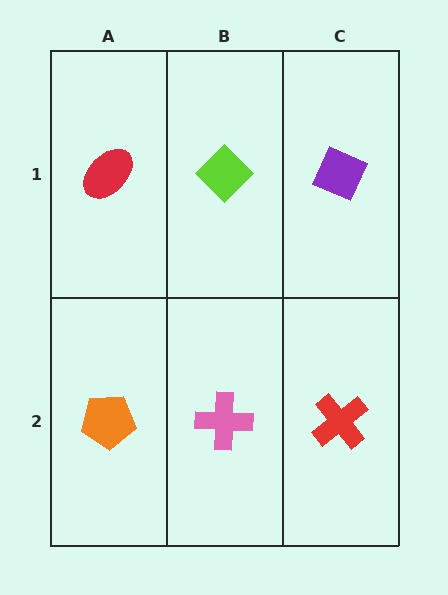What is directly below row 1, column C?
A red cross.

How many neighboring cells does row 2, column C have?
2.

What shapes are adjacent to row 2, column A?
A red ellipse (row 1, column A), a pink cross (row 2, column B).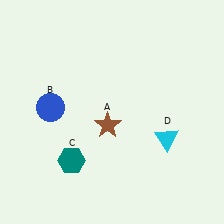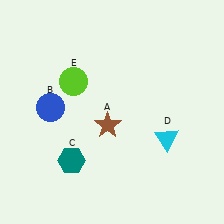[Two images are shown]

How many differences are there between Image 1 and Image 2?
There is 1 difference between the two images.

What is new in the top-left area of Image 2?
A lime circle (E) was added in the top-left area of Image 2.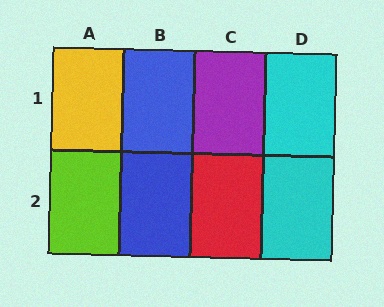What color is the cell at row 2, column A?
Lime.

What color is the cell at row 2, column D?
Cyan.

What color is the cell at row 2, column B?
Blue.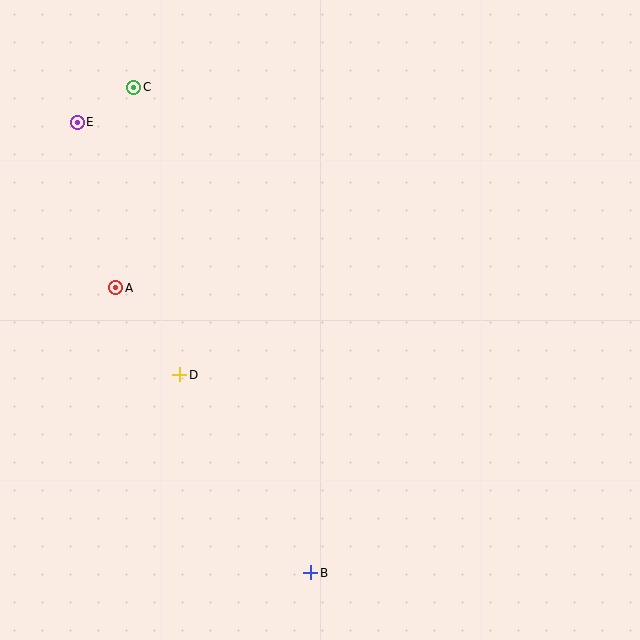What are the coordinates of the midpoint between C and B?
The midpoint between C and B is at (222, 330).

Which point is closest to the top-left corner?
Point E is closest to the top-left corner.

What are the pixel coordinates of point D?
Point D is at (180, 375).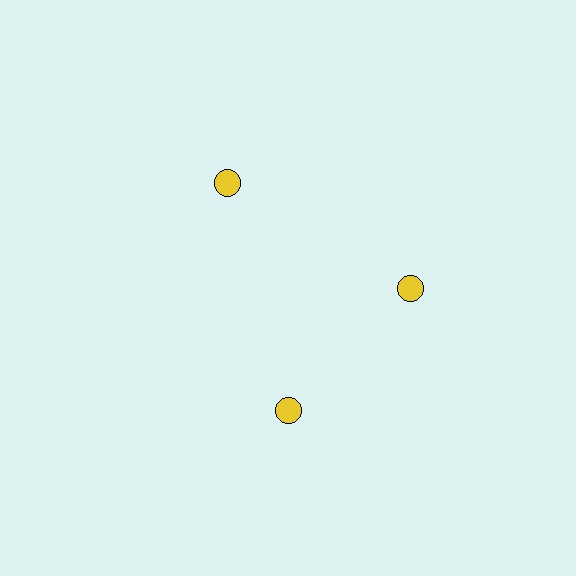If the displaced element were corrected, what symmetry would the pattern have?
It would have 3-fold rotational symmetry — the pattern would map onto itself every 120 degrees.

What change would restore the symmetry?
The symmetry would be restored by rotating it back into even spacing with its neighbors so that all 3 circles sit at equal angles and equal distance from the center.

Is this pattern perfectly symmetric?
No. The 3 yellow circles are arranged in a ring, but one element near the 7 o'clock position is rotated out of alignment along the ring, breaking the 3-fold rotational symmetry.